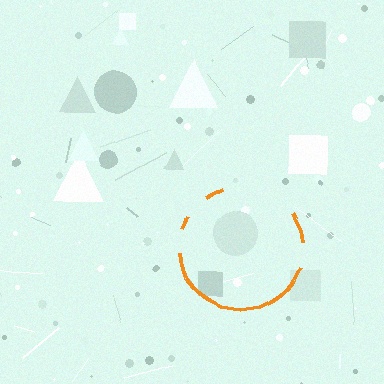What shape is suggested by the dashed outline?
The dashed outline suggests a circle.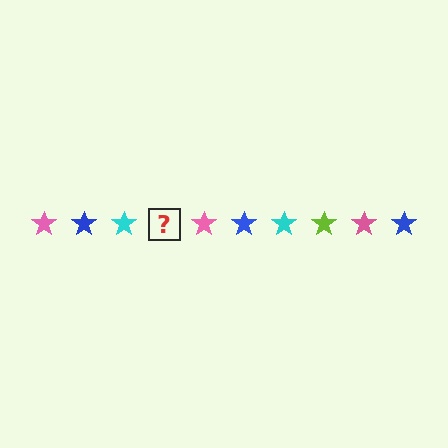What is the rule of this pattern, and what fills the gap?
The rule is that the pattern cycles through pink, blue, cyan, lime stars. The gap should be filled with a lime star.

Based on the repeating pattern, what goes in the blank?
The blank should be a lime star.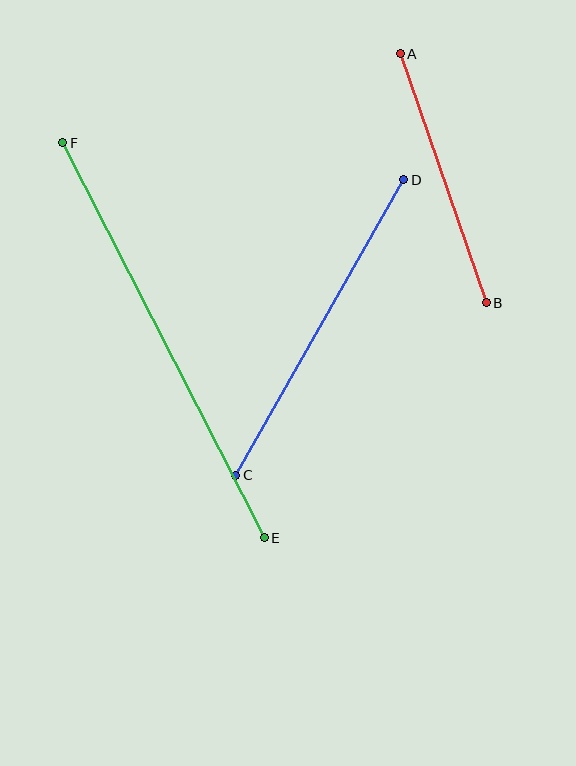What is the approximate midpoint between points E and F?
The midpoint is at approximately (163, 340) pixels.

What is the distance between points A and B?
The distance is approximately 264 pixels.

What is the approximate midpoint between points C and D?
The midpoint is at approximately (320, 328) pixels.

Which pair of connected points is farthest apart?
Points E and F are farthest apart.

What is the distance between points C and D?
The distance is approximately 340 pixels.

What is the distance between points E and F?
The distance is approximately 443 pixels.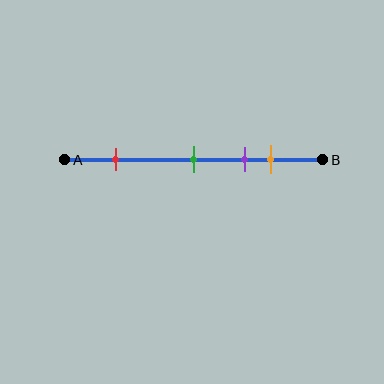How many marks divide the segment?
There are 4 marks dividing the segment.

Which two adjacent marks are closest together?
The purple and orange marks are the closest adjacent pair.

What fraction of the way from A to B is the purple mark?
The purple mark is approximately 70% (0.7) of the way from A to B.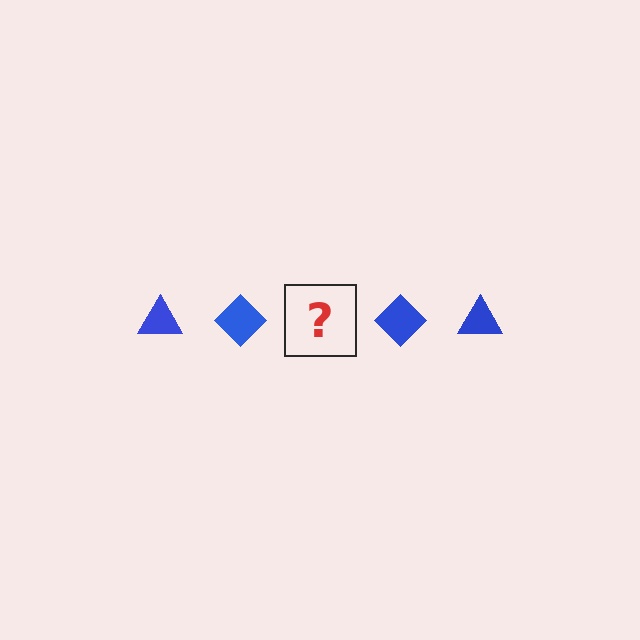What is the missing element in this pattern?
The missing element is a blue triangle.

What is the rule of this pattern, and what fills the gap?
The rule is that the pattern cycles through triangle, diamond shapes in blue. The gap should be filled with a blue triangle.